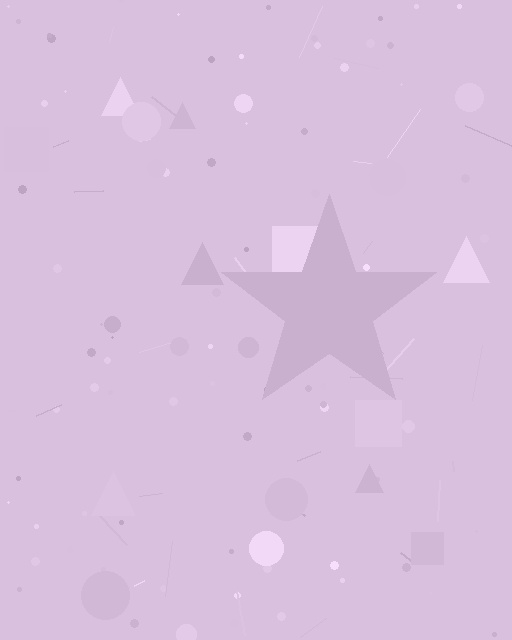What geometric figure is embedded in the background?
A star is embedded in the background.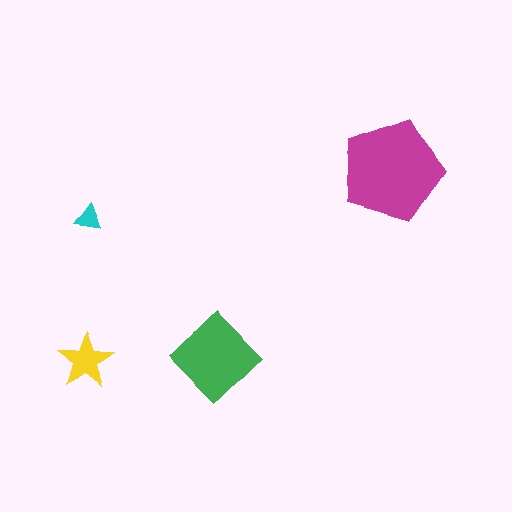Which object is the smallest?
The cyan triangle.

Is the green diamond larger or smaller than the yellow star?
Larger.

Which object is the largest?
The magenta pentagon.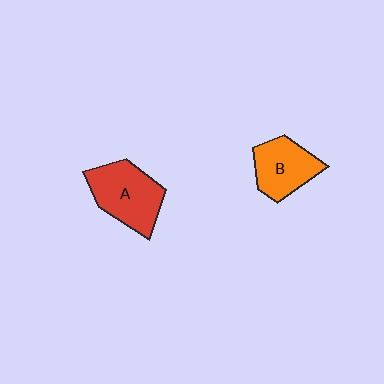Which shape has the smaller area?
Shape B (orange).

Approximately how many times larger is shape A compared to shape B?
Approximately 1.3 times.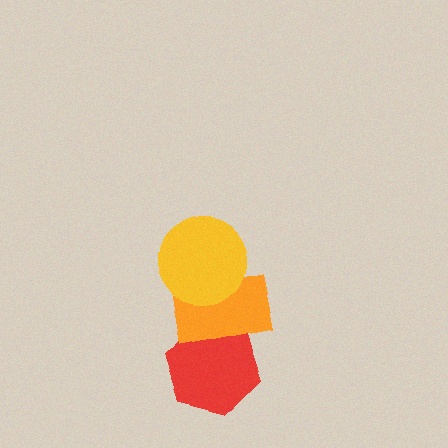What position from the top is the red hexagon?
The red hexagon is 3rd from the top.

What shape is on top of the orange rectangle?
The yellow circle is on top of the orange rectangle.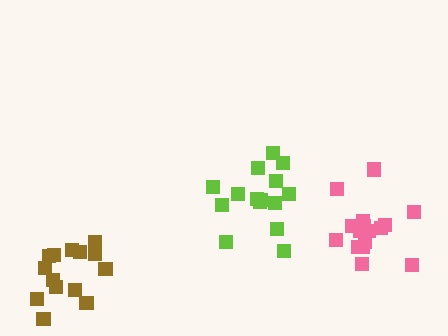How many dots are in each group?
Group 1: 14 dots, Group 2: 16 dots, Group 3: 15 dots (45 total).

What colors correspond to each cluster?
The clusters are colored: brown, pink, lime.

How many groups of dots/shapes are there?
There are 3 groups.